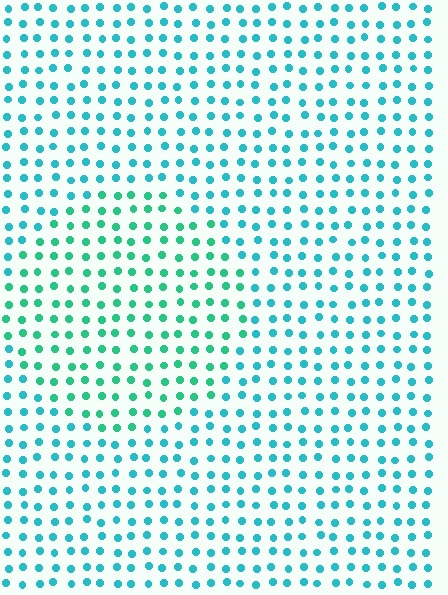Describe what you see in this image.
The image is filled with small cyan elements in a uniform arrangement. A circle-shaped region is visible where the elements are tinted to a slightly different hue, forming a subtle color boundary.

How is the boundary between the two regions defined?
The boundary is defined purely by a slight shift in hue (about 29 degrees). Spacing, size, and orientation are identical on both sides.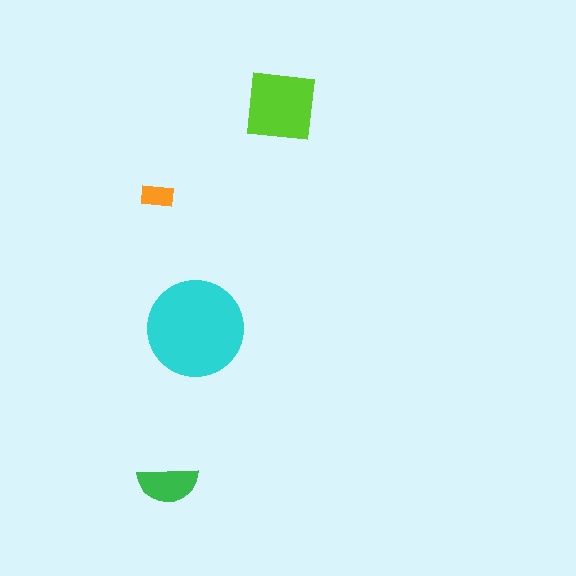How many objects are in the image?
There are 4 objects in the image.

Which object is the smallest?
The orange rectangle.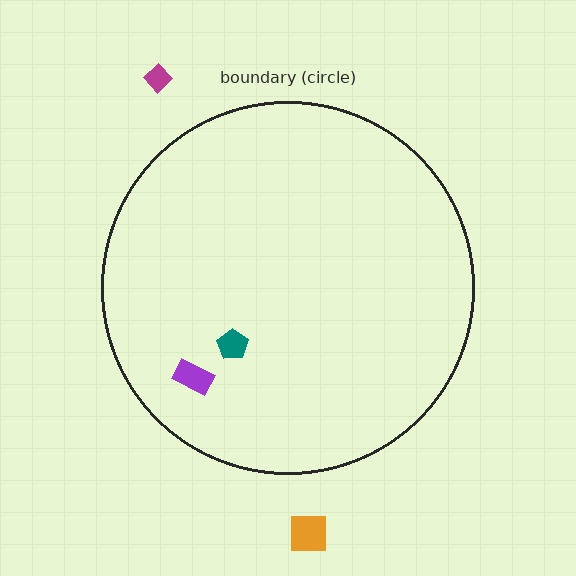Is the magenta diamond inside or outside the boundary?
Outside.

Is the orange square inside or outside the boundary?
Outside.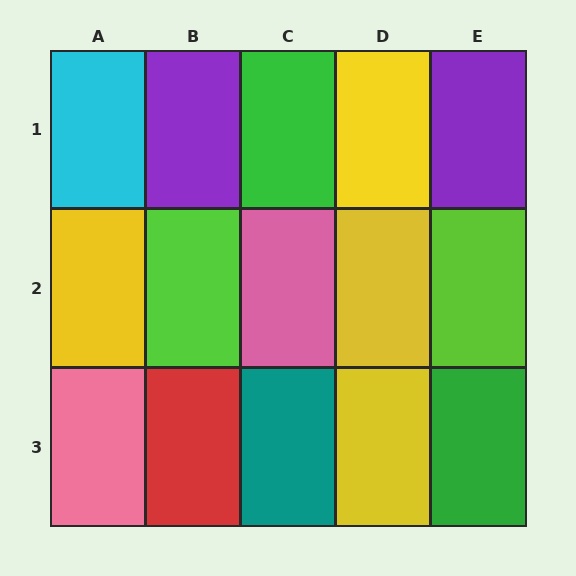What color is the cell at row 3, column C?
Teal.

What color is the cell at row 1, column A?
Cyan.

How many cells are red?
1 cell is red.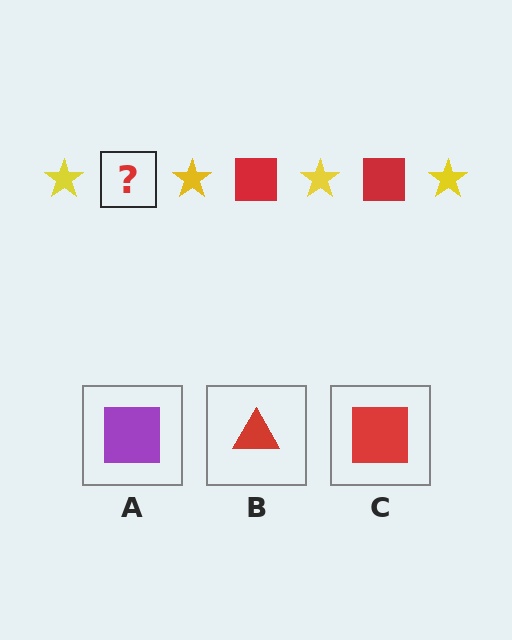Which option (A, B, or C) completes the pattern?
C.